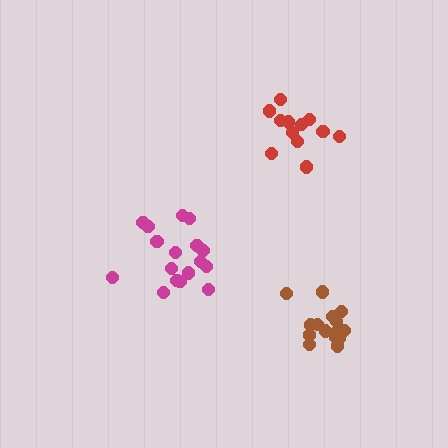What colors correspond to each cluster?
The clusters are colored: magenta, red, brown.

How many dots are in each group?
Group 1: 17 dots, Group 2: 12 dots, Group 3: 16 dots (45 total).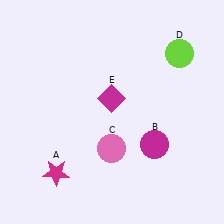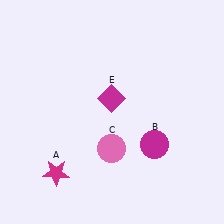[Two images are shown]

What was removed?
The lime circle (D) was removed in Image 2.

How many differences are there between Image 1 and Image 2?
There is 1 difference between the two images.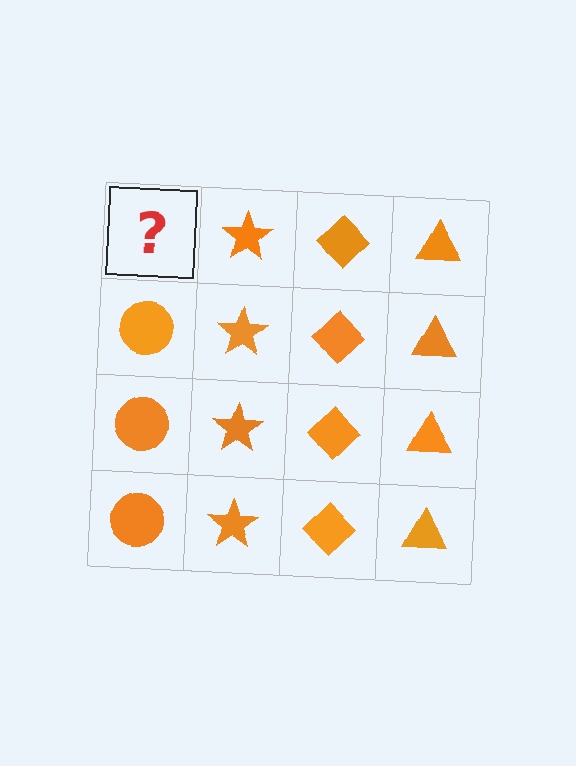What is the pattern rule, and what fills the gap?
The rule is that each column has a consistent shape. The gap should be filled with an orange circle.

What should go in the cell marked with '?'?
The missing cell should contain an orange circle.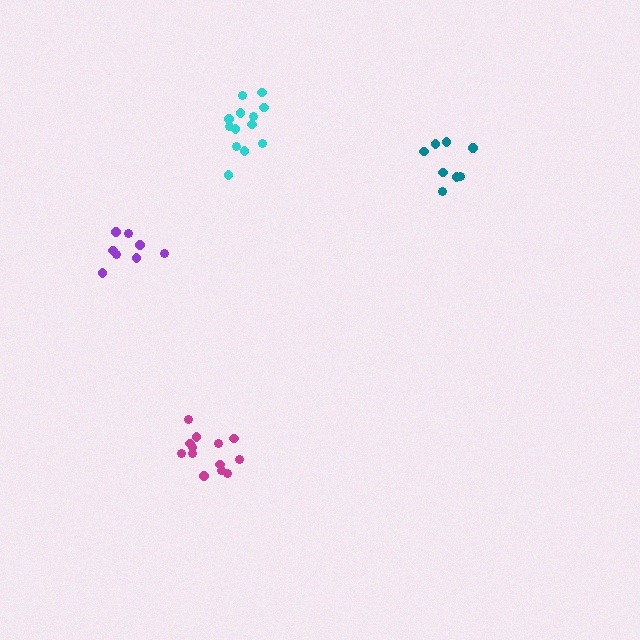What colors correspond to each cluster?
The clusters are colored: cyan, magenta, purple, teal.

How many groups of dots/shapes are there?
There are 4 groups.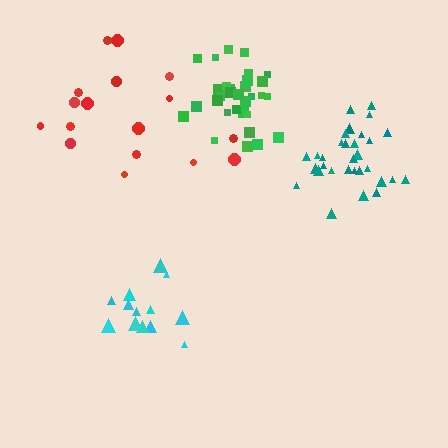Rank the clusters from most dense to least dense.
teal, green, cyan, red.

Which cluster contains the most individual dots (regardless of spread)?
Green (32).